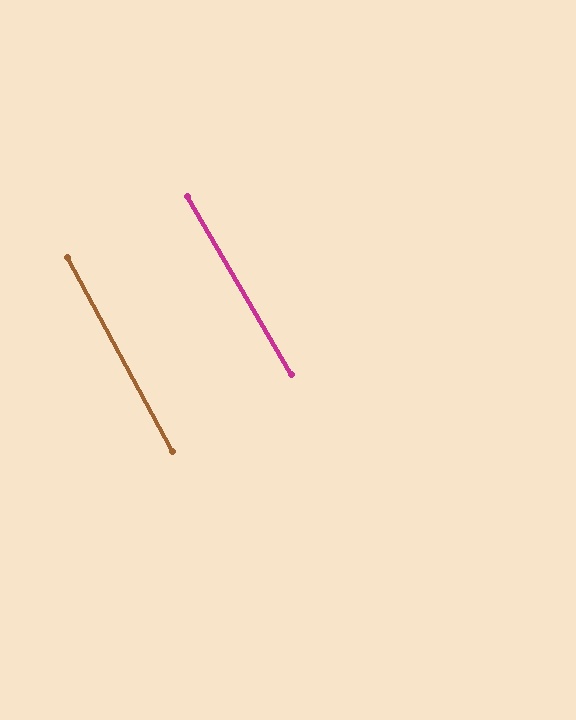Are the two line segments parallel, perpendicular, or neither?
Parallel — their directions differ by only 1.9°.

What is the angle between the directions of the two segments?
Approximately 2 degrees.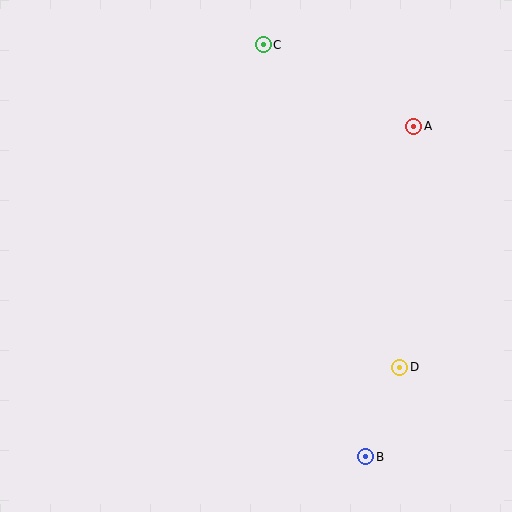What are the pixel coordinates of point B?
Point B is at (366, 457).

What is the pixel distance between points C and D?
The distance between C and D is 351 pixels.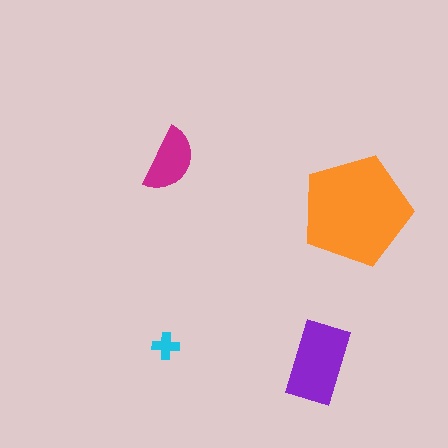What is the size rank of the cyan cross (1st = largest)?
4th.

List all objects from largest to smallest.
The orange pentagon, the purple rectangle, the magenta semicircle, the cyan cross.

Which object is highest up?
The magenta semicircle is topmost.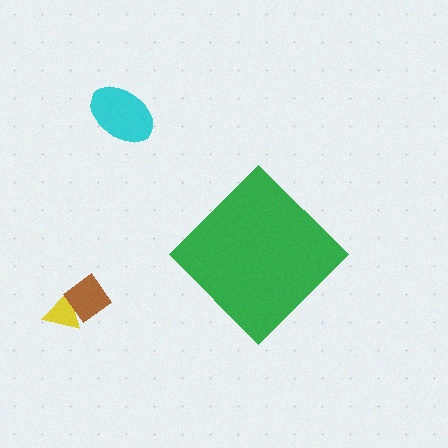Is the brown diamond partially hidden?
No, the brown diamond is fully visible.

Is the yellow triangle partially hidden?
No, the yellow triangle is fully visible.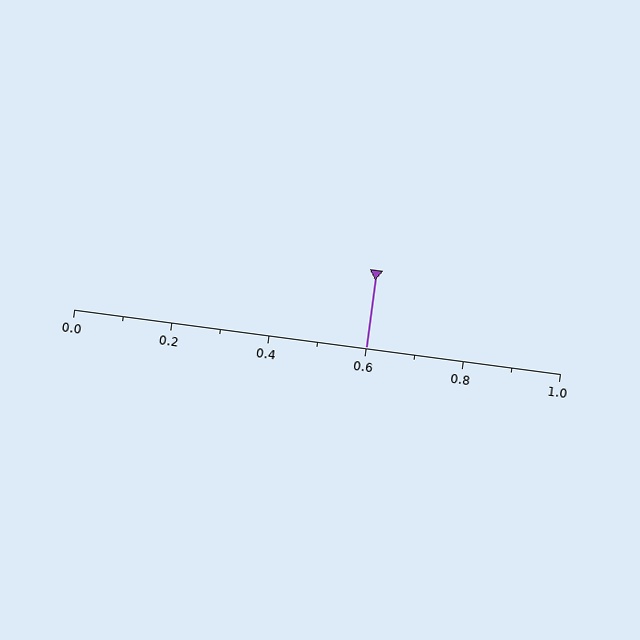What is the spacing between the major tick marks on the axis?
The major ticks are spaced 0.2 apart.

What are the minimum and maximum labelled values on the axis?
The axis runs from 0.0 to 1.0.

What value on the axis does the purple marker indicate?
The marker indicates approximately 0.6.